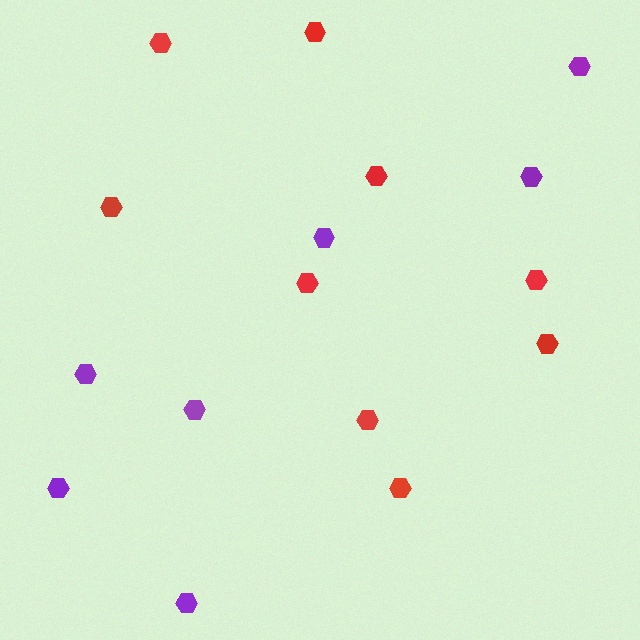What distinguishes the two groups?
There are 2 groups: one group of purple hexagons (7) and one group of red hexagons (9).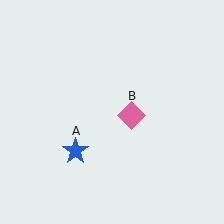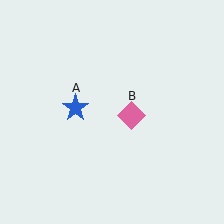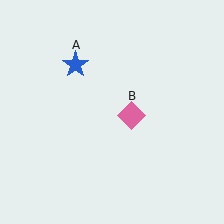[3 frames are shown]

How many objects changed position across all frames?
1 object changed position: blue star (object A).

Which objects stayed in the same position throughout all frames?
Pink diamond (object B) remained stationary.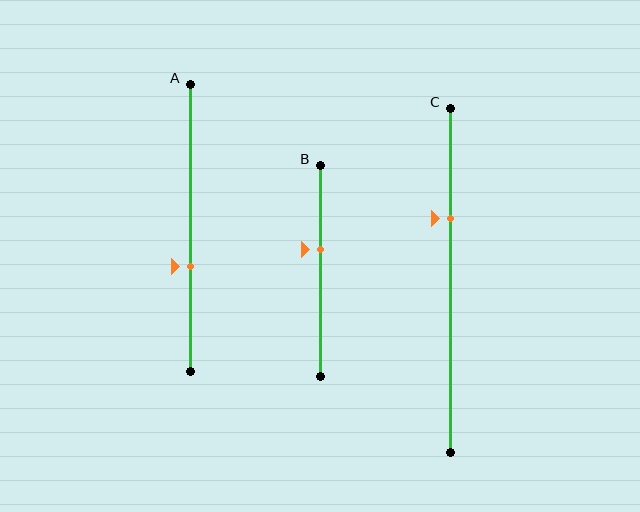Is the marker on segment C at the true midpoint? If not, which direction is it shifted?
No, the marker on segment C is shifted upward by about 18% of the segment length.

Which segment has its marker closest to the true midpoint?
Segment B has its marker closest to the true midpoint.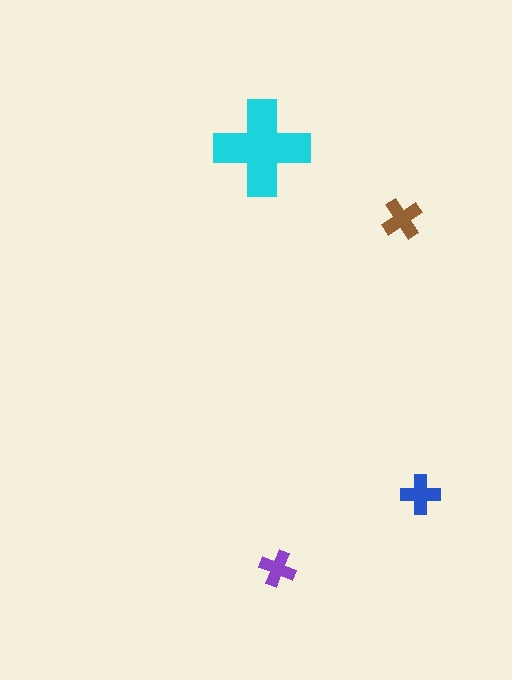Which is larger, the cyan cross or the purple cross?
The cyan one.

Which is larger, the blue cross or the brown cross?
The brown one.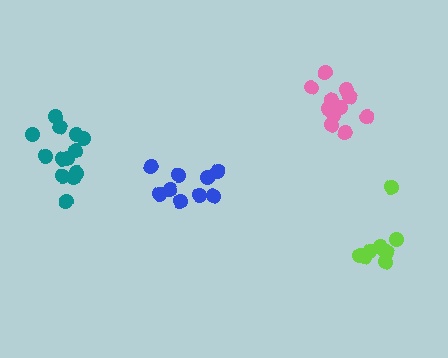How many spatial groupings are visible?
There are 4 spatial groupings.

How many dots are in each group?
Group 1: 9 dots, Group 2: 13 dots, Group 3: 9 dots, Group 4: 11 dots (42 total).